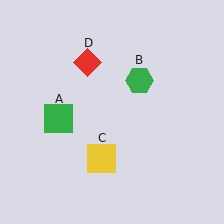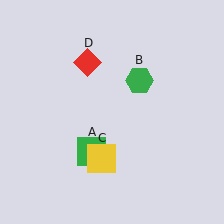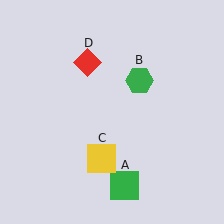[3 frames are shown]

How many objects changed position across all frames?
1 object changed position: green square (object A).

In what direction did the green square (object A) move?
The green square (object A) moved down and to the right.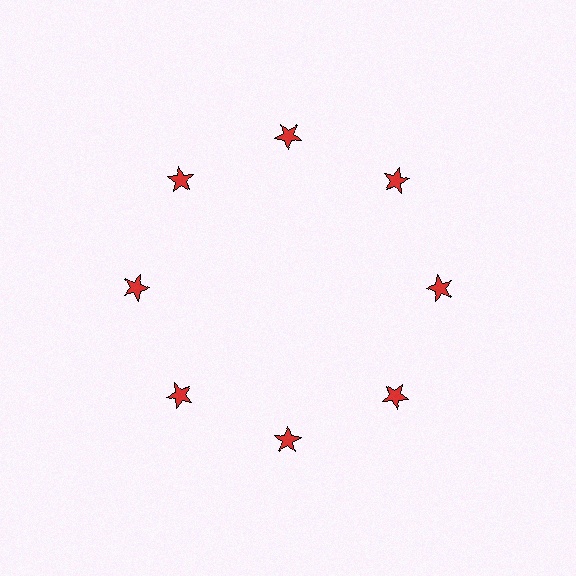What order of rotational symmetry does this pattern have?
This pattern has 8-fold rotational symmetry.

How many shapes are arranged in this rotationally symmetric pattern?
There are 8 shapes, arranged in 8 groups of 1.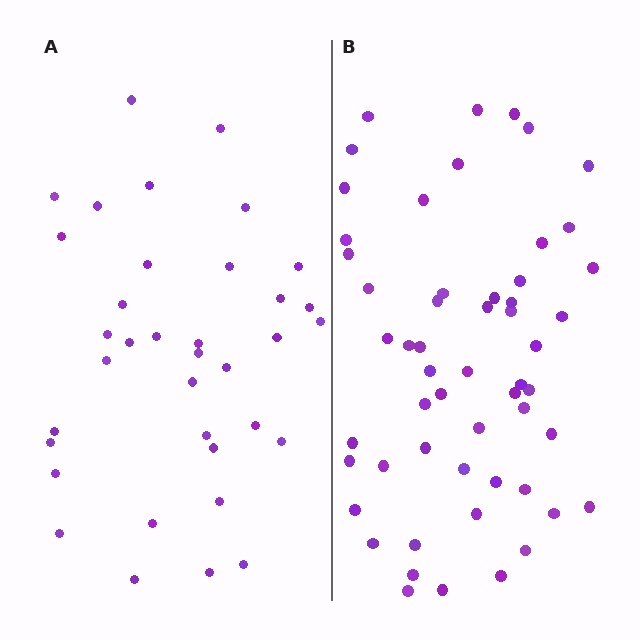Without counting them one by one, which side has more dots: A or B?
Region B (the right region) has more dots.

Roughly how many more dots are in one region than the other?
Region B has approximately 20 more dots than region A.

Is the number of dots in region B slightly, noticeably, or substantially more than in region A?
Region B has substantially more. The ratio is roughly 1.5 to 1.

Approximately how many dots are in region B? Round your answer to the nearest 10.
About 60 dots. (The exact count is 55, which rounds to 60.)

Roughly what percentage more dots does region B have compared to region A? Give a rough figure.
About 55% more.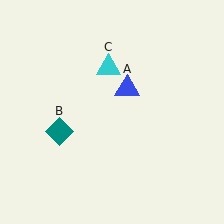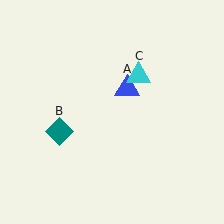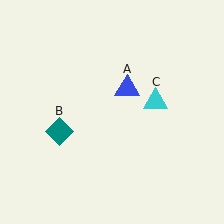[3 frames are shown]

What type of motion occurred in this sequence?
The cyan triangle (object C) rotated clockwise around the center of the scene.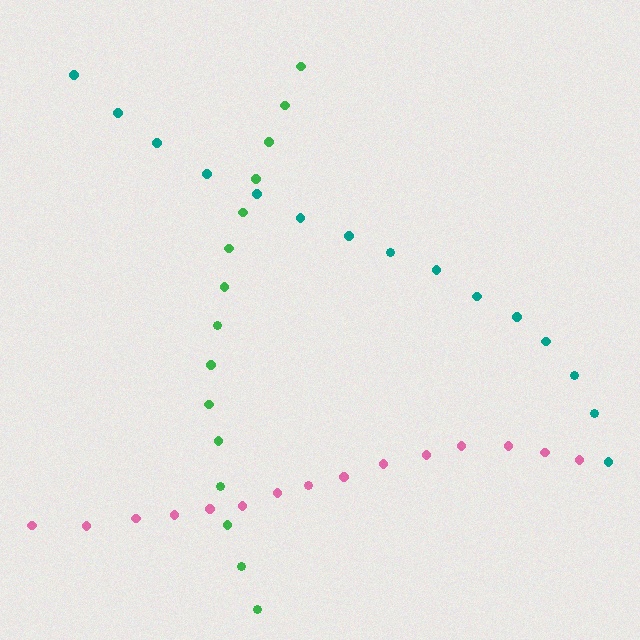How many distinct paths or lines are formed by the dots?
There are 3 distinct paths.